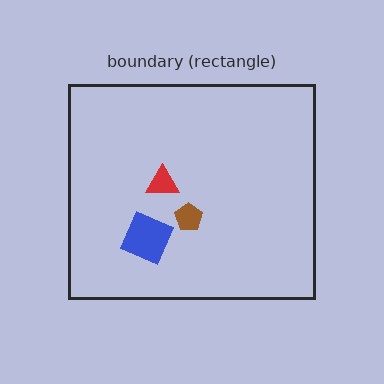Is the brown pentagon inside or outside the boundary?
Inside.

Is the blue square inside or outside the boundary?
Inside.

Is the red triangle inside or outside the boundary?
Inside.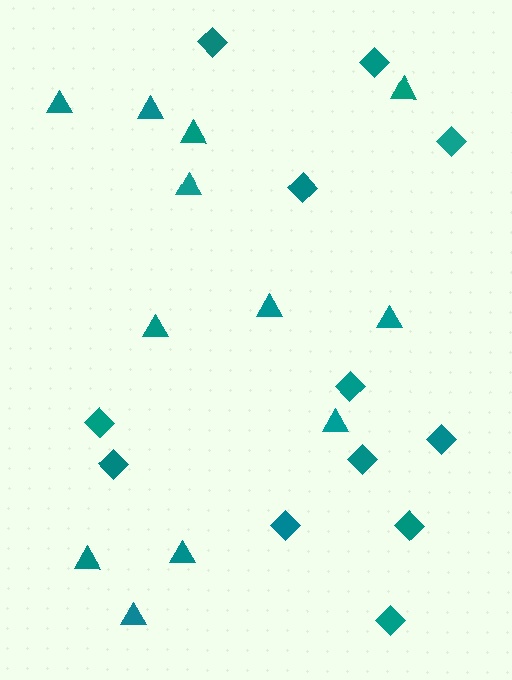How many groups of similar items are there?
There are 2 groups: one group of diamonds (12) and one group of triangles (12).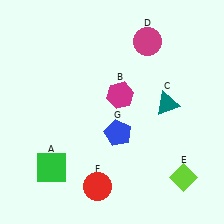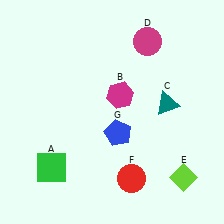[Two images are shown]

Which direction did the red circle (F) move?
The red circle (F) moved right.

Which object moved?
The red circle (F) moved right.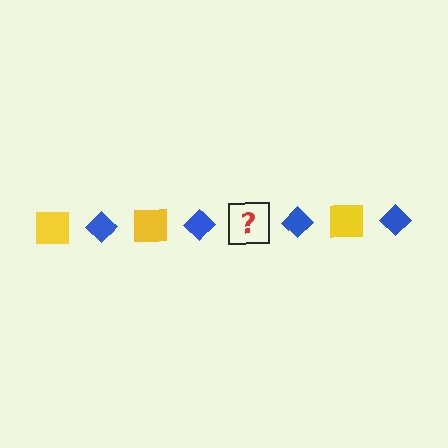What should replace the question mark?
The question mark should be replaced with a yellow square.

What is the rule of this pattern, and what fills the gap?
The rule is that the pattern alternates between yellow square and blue diamond. The gap should be filled with a yellow square.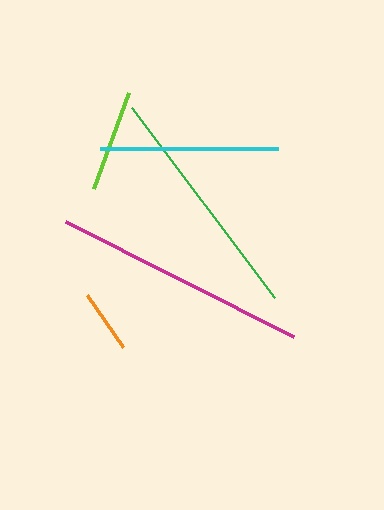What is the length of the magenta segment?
The magenta segment is approximately 255 pixels long.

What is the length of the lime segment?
The lime segment is approximately 102 pixels long.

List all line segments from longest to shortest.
From longest to shortest: magenta, green, cyan, lime, orange.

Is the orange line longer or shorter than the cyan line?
The cyan line is longer than the orange line.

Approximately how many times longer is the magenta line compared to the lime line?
The magenta line is approximately 2.5 times the length of the lime line.